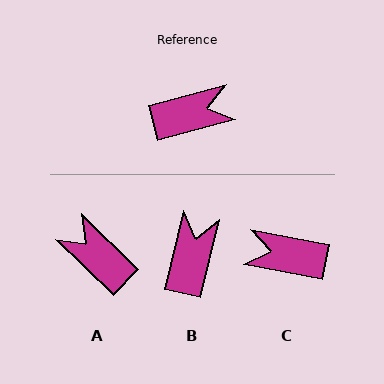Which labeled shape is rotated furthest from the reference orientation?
C, about 154 degrees away.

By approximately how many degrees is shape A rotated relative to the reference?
Approximately 121 degrees counter-clockwise.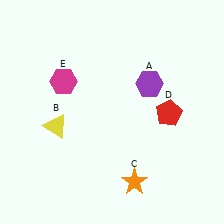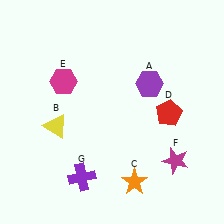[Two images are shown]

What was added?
A magenta star (F), a purple cross (G) were added in Image 2.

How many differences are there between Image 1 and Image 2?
There are 2 differences between the two images.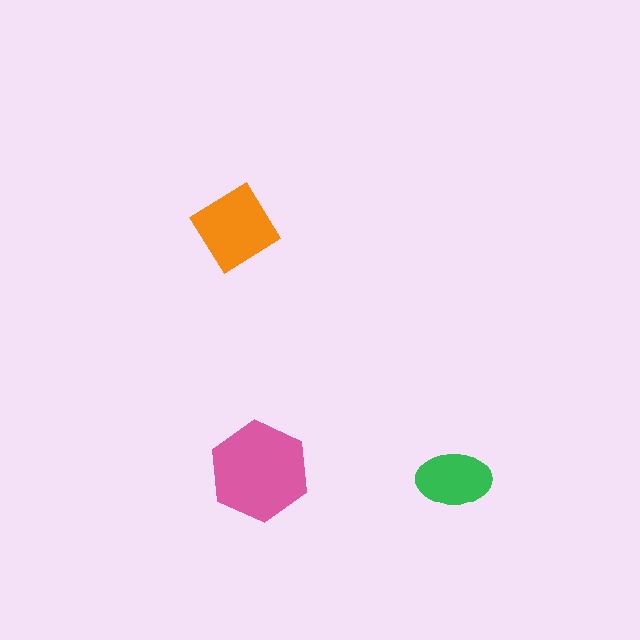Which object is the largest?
The pink hexagon.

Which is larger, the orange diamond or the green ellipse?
The orange diamond.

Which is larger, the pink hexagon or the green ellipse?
The pink hexagon.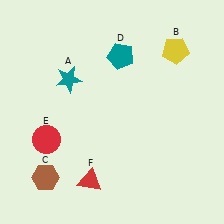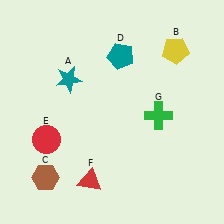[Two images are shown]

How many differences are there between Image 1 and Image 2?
There is 1 difference between the two images.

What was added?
A green cross (G) was added in Image 2.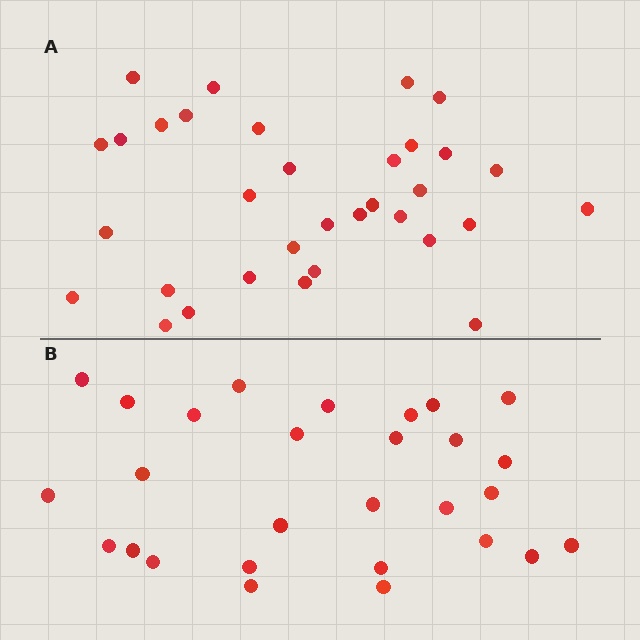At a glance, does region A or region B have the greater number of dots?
Region A (the top region) has more dots.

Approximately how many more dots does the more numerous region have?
Region A has about 5 more dots than region B.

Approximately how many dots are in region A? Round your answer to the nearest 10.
About 30 dots. (The exact count is 33, which rounds to 30.)